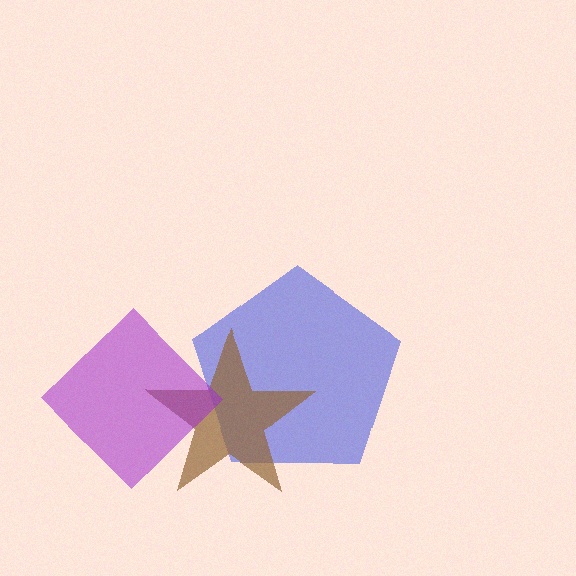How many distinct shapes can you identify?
There are 3 distinct shapes: a blue pentagon, a brown star, a purple diamond.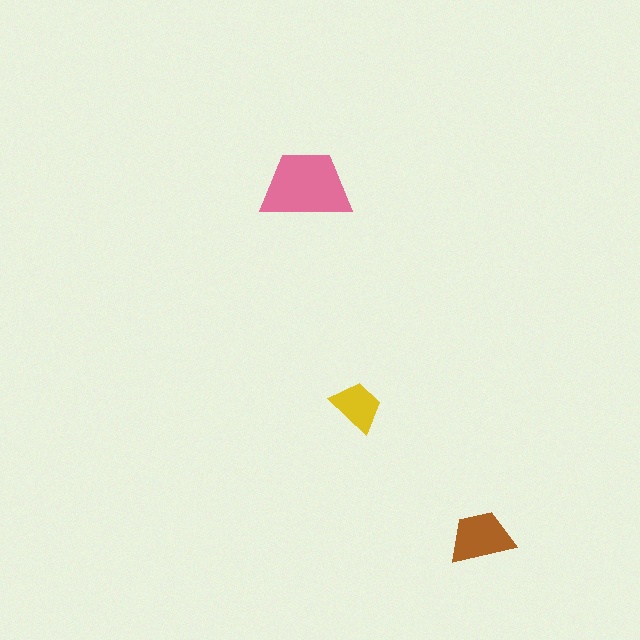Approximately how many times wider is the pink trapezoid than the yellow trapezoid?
About 1.5 times wider.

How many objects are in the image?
There are 3 objects in the image.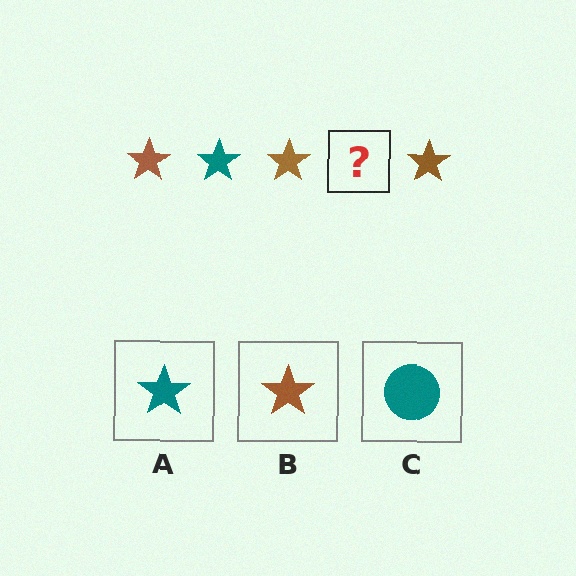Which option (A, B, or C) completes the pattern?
A.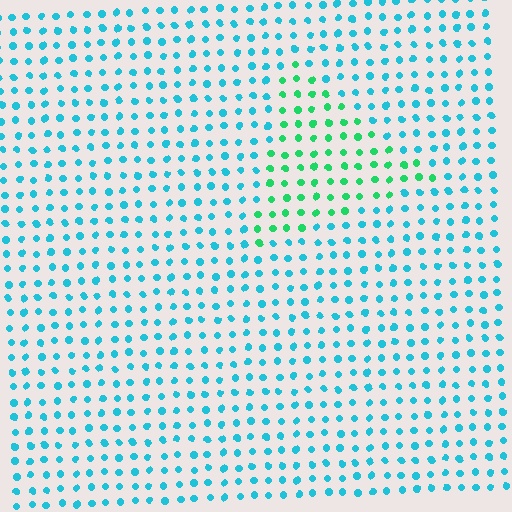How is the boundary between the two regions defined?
The boundary is defined purely by a slight shift in hue (about 44 degrees). Spacing, size, and orientation are identical on both sides.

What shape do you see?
I see a triangle.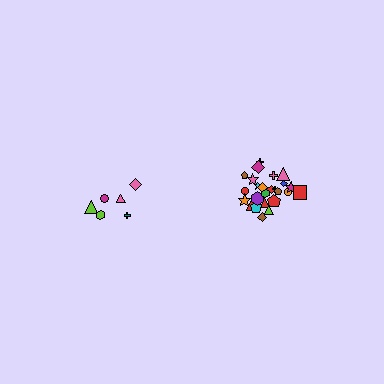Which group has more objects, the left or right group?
The right group.